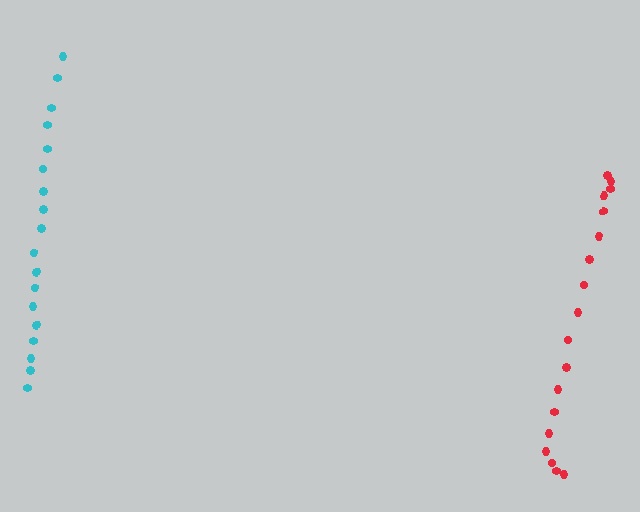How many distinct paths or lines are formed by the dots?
There are 2 distinct paths.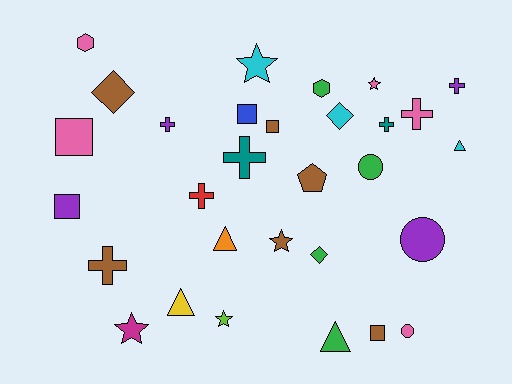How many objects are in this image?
There are 30 objects.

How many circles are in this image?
There are 3 circles.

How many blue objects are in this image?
There is 1 blue object.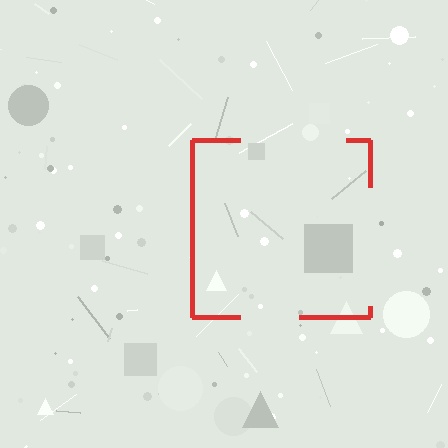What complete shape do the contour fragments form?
The contour fragments form a square.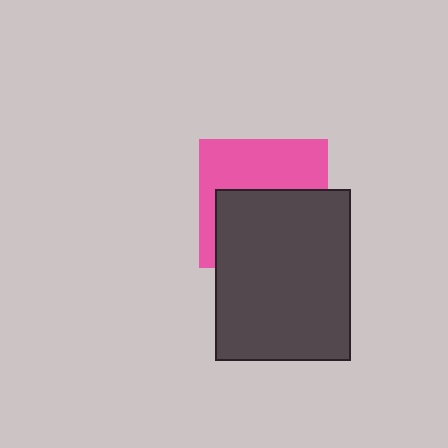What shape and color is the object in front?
The object in front is a dark gray rectangle.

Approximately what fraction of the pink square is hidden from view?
Roughly 53% of the pink square is hidden behind the dark gray rectangle.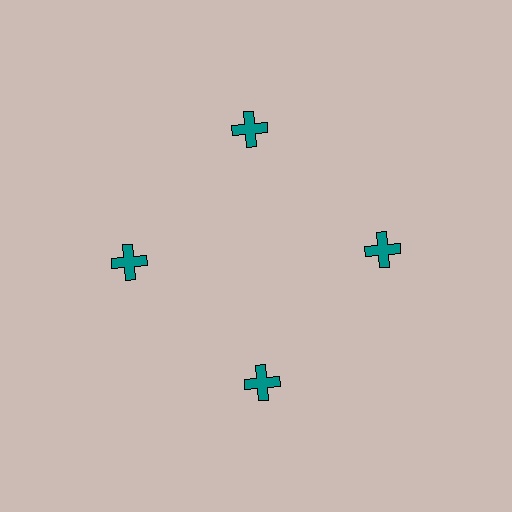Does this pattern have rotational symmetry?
Yes, this pattern has 4-fold rotational symmetry. It looks the same after rotating 90 degrees around the center.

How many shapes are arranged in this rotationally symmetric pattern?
There are 4 shapes, arranged in 4 groups of 1.